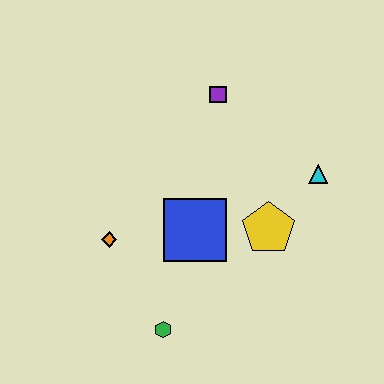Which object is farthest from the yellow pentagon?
The orange diamond is farthest from the yellow pentagon.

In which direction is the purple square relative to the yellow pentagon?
The purple square is above the yellow pentagon.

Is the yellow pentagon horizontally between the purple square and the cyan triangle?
Yes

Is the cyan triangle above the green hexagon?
Yes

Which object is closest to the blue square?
The yellow pentagon is closest to the blue square.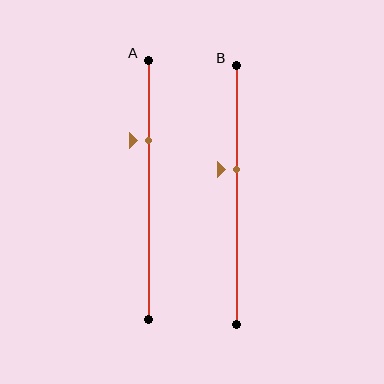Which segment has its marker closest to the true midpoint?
Segment B has its marker closest to the true midpoint.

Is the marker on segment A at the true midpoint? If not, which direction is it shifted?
No, the marker on segment A is shifted upward by about 19% of the segment length.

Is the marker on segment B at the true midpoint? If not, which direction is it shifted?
No, the marker on segment B is shifted upward by about 10% of the segment length.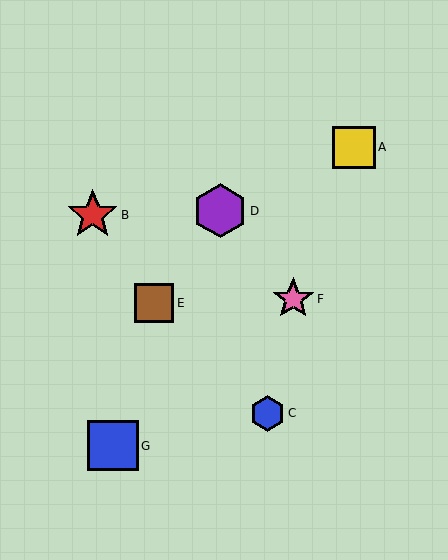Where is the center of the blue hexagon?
The center of the blue hexagon is at (267, 413).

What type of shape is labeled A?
Shape A is a yellow square.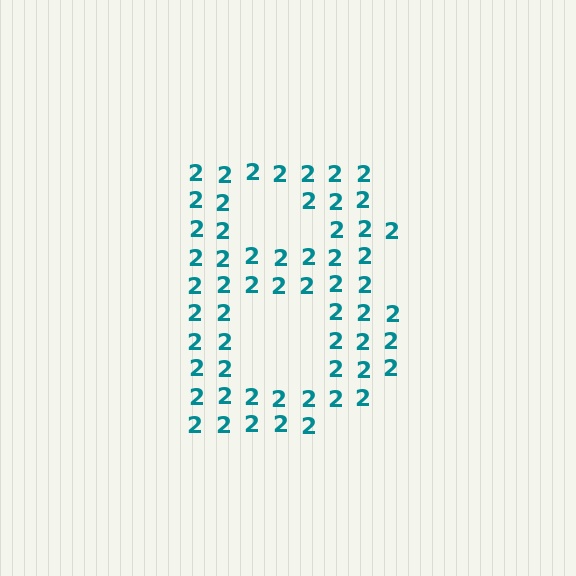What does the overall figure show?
The overall figure shows the letter B.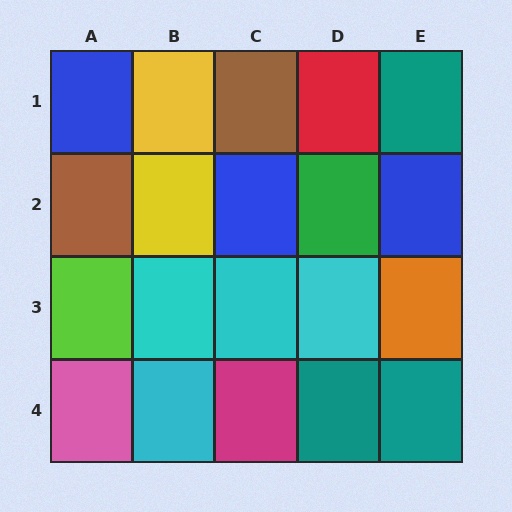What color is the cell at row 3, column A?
Lime.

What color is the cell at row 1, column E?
Teal.